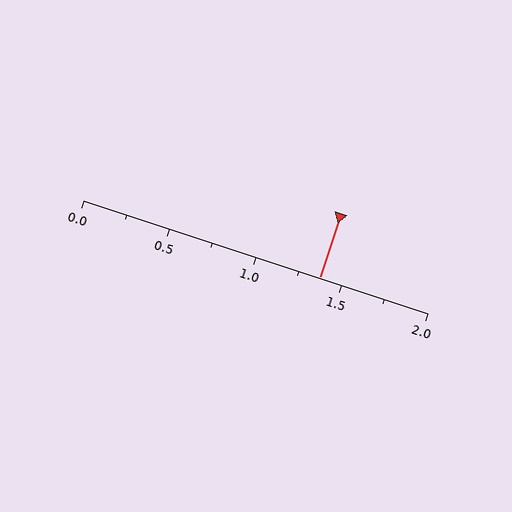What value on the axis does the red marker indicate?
The marker indicates approximately 1.38.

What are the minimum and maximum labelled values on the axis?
The axis runs from 0.0 to 2.0.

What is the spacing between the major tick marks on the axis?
The major ticks are spaced 0.5 apart.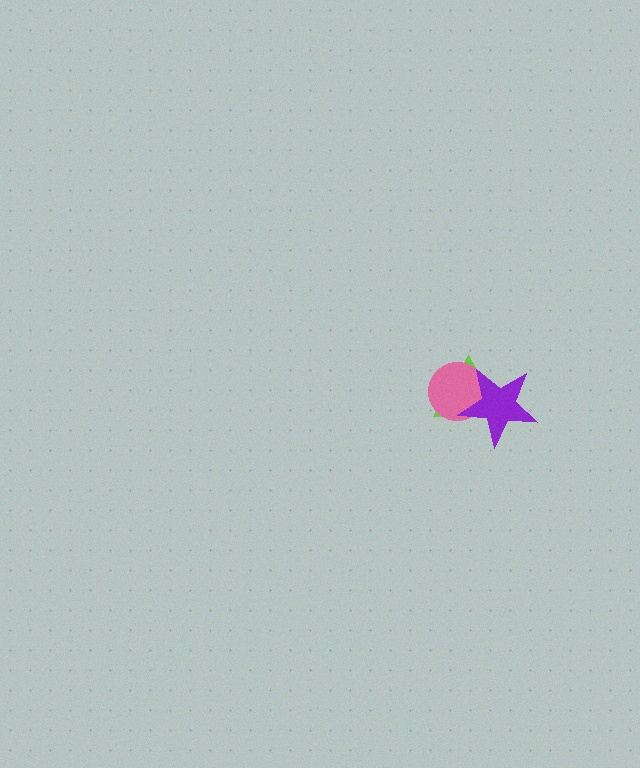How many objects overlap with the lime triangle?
2 objects overlap with the lime triangle.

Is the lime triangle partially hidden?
Yes, it is partially covered by another shape.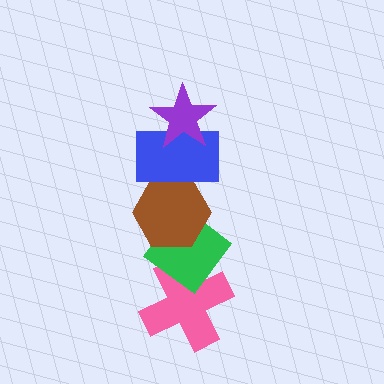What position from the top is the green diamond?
The green diamond is 4th from the top.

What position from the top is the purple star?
The purple star is 1st from the top.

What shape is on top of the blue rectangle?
The purple star is on top of the blue rectangle.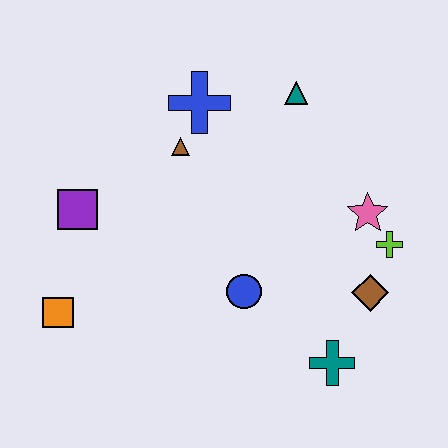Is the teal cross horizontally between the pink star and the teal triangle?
Yes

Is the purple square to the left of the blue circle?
Yes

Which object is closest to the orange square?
The purple square is closest to the orange square.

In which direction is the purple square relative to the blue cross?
The purple square is to the left of the blue cross.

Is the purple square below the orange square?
No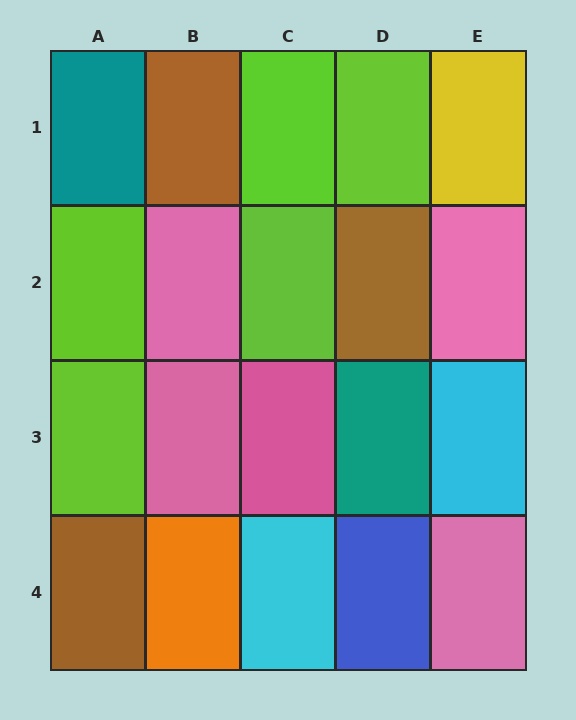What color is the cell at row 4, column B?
Orange.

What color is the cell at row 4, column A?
Brown.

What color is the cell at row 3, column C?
Pink.